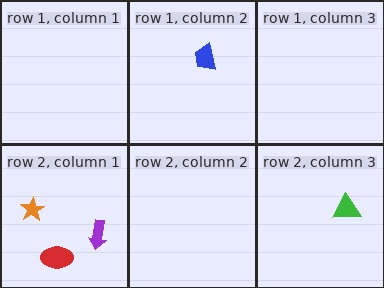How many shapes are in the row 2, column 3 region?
1.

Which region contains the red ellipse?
The row 2, column 1 region.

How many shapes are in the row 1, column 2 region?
1.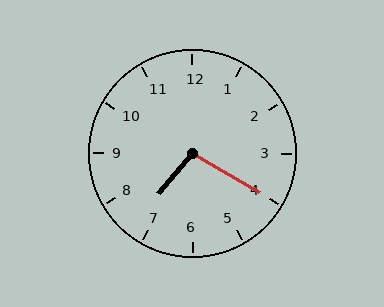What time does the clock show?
7:20.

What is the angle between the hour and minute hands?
Approximately 100 degrees.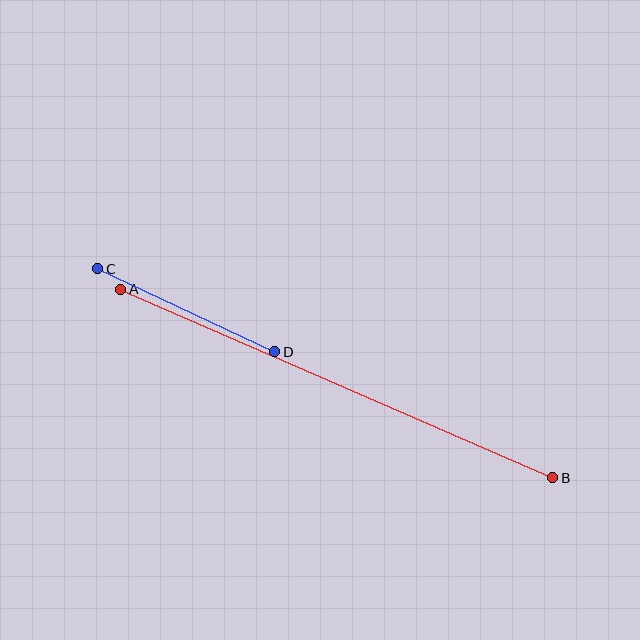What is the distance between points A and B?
The distance is approximately 472 pixels.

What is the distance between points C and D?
The distance is approximately 196 pixels.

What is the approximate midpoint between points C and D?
The midpoint is at approximately (186, 310) pixels.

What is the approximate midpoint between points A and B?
The midpoint is at approximately (337, 384) pixels.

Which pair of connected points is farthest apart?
Points A and B are farthest apart.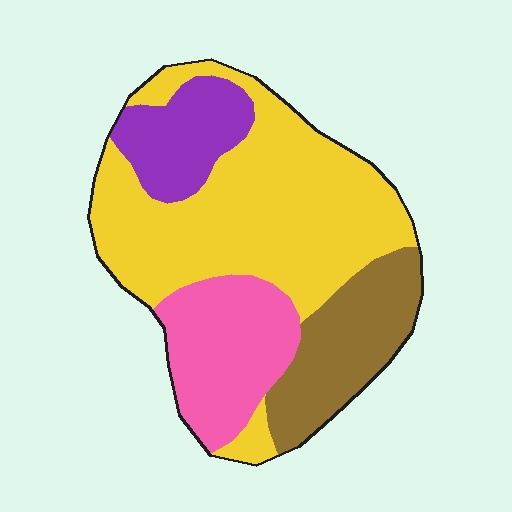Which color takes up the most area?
Yellow, at roughly 50%.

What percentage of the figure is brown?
Brown takes up about one sixth (1/6) of the figure.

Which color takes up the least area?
Purple, at roughly 15%.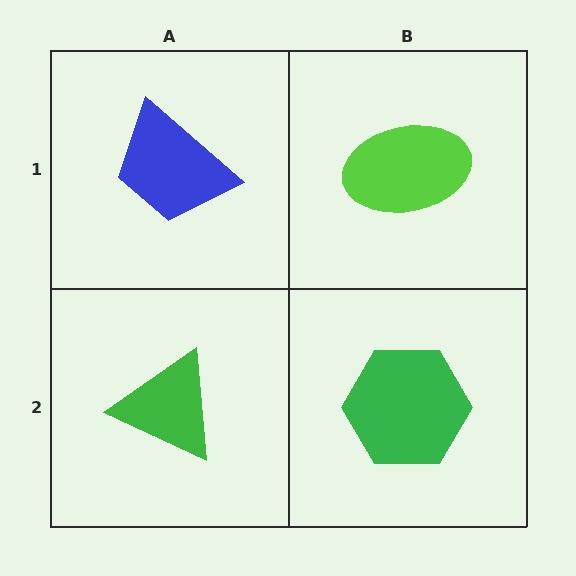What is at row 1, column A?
A blue trapezoid.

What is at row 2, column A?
A green triangle.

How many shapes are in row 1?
2 shapes.